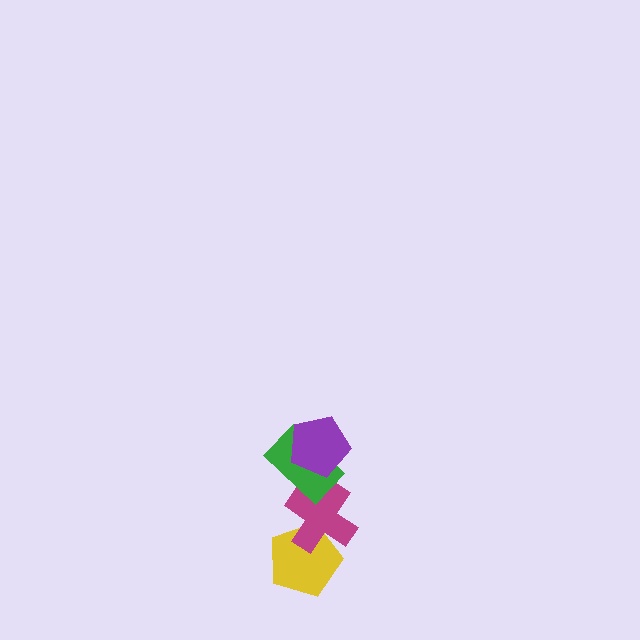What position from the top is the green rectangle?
The green rectangle is 2nd from the top.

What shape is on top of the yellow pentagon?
The magenta cross is on top of the yellow pentagon.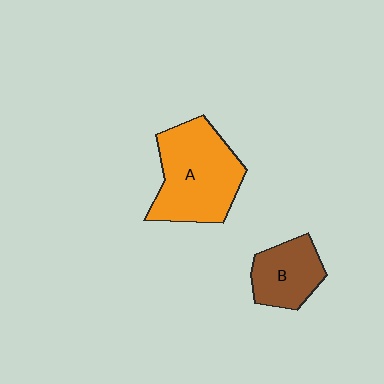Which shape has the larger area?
Shape A (orange).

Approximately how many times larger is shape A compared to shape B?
Approximately 1.8 times.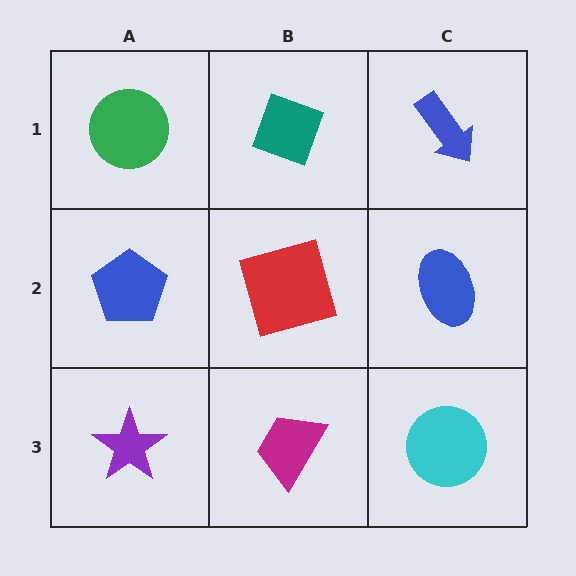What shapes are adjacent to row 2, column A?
A green circle (row 1, column A), a purple star (row 3, column A), a red square (row 2, column B).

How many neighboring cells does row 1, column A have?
2.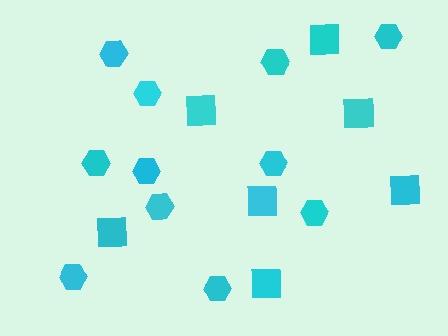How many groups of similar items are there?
There are 2 groups: one group of squares (7) and one group of hexagons (11).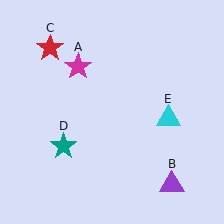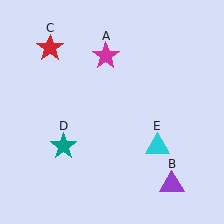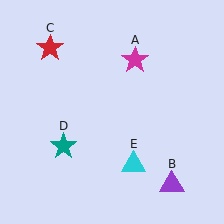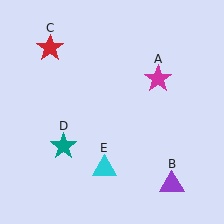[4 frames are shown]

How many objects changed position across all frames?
2 objects changed position: magenta star (object A), cyan triangle (object E).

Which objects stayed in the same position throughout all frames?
Purple triangle (object B) and red star (object C) and teal star (object D) remained stationary.